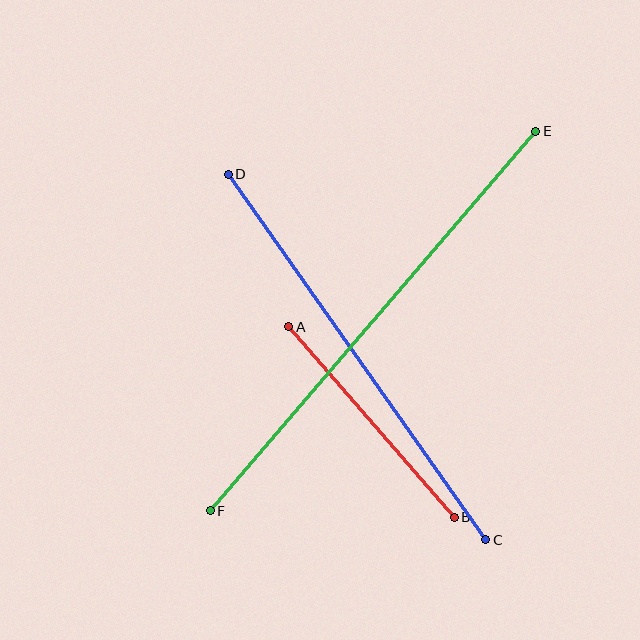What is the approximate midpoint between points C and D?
The midpoint is at approximately (357, 357) pixels.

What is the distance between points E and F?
The distance is approximately 500 pixels.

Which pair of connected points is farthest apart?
Points E and F are farthest apart.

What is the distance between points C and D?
The distance is approximately 447 pixels.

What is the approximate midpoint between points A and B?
The midpoint is at approximately (371, 422) pixels.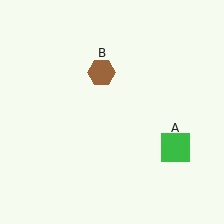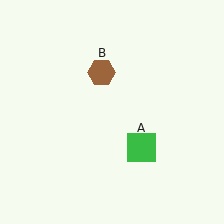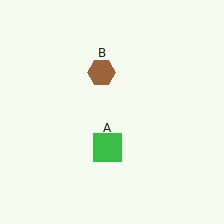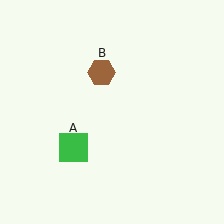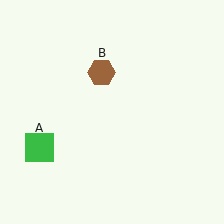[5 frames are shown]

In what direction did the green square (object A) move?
The green square (object A) moved left.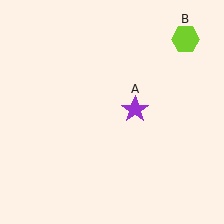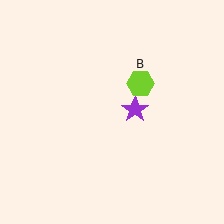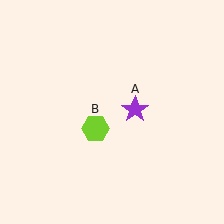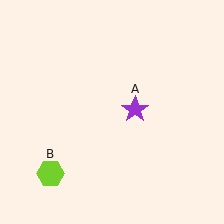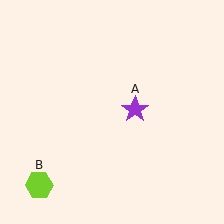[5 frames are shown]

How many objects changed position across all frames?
1 object changed position: lime hexagon (object B).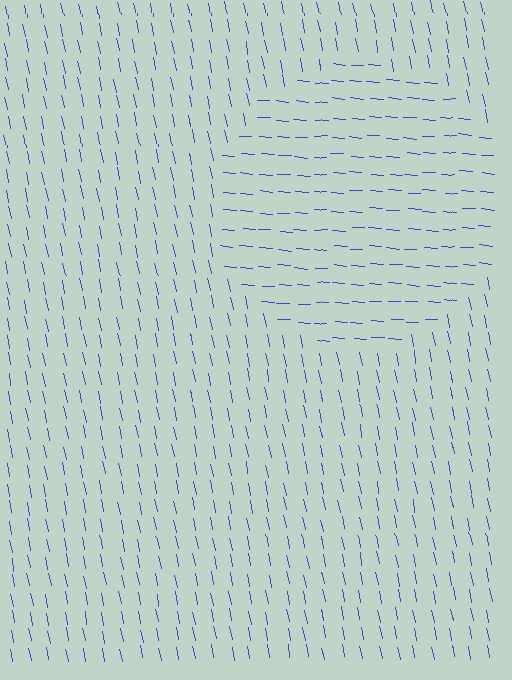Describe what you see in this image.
The image is filled with small blue line segments. A circle region in the image has lines oriented differently from the surrounding lines, creating a visible texture boundary.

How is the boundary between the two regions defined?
The boundary is defined purely by a change in line orientation (approximately 75 degrees difference). All lines are the same color and thickness.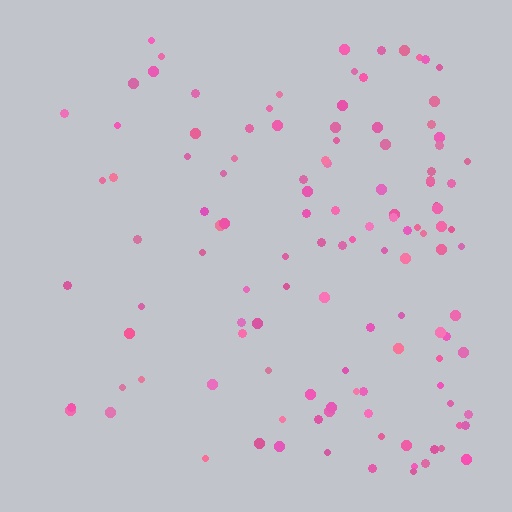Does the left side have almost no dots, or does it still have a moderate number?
Still a moderate number, just noticeably fewer than the right.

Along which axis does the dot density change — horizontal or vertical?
Horizontal.